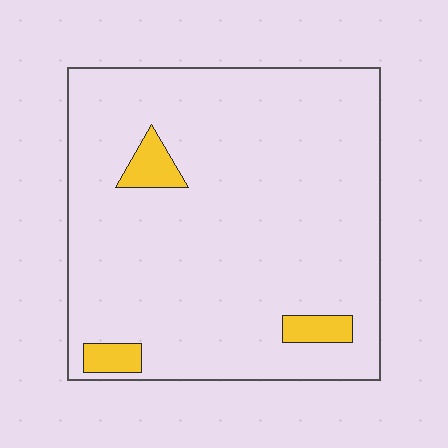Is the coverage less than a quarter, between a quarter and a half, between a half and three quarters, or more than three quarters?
Less than a quarter.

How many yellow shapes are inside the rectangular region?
3.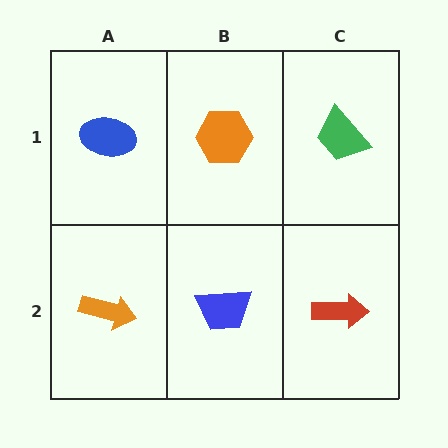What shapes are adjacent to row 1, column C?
A red arrow (row 2, column C), an orange hexagon (row 1, column B).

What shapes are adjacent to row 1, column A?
An orange arrow (row 2, column A), an orange hexagon (row 1, column B).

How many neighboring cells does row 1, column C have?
2.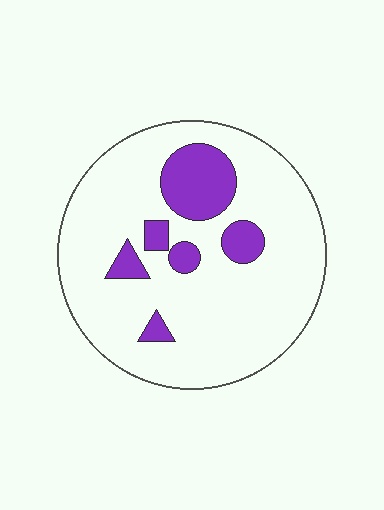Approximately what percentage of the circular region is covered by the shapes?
Approximately 15%.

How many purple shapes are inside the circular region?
6.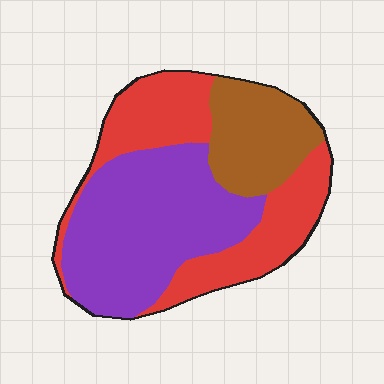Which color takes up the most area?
Purple, at roughly 45%.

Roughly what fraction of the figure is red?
Red takes up about three eighths (3/8) of the figure.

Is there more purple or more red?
Purple.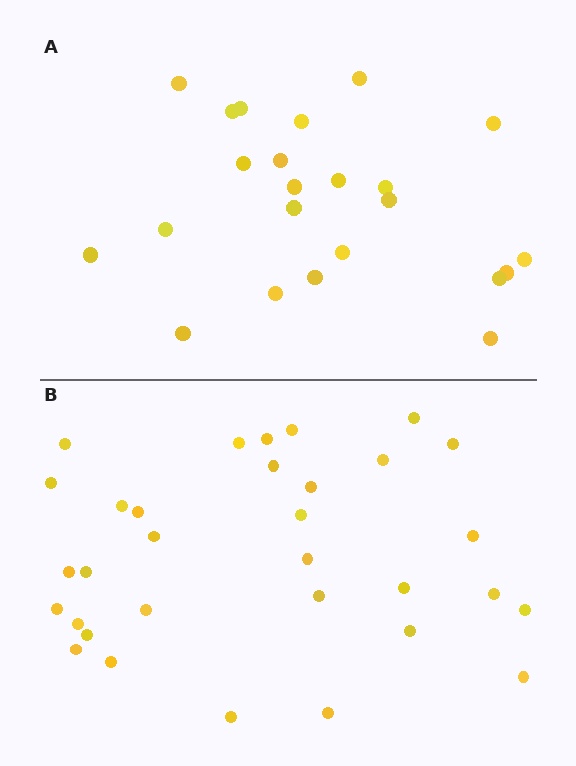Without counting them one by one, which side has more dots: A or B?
Region B (the bottom region) has more dots.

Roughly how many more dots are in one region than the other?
Region B has roughly 8 or so more dots than region A.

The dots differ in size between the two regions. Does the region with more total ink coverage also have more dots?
No. Region A has more total ink coverage because its dots are larger, but region B actually contains more individual dots. Total area can be misleading — the number of items is what matters here.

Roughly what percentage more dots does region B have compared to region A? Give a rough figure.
About 40% more.